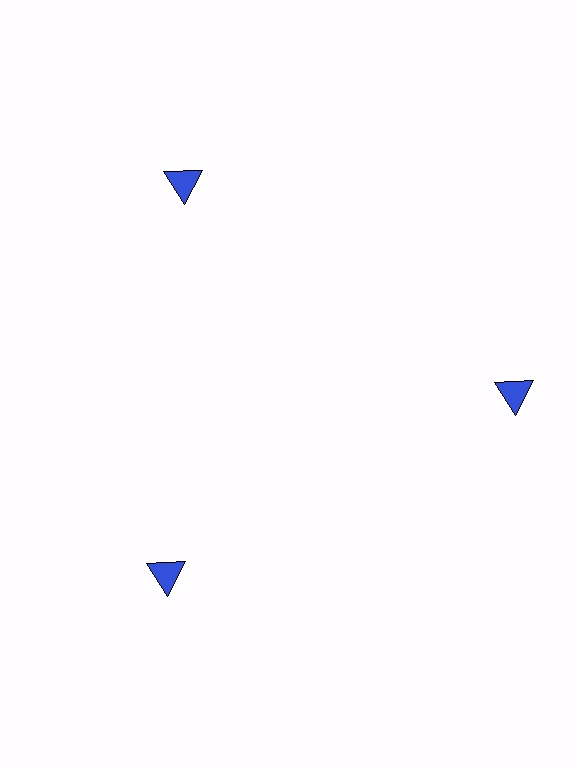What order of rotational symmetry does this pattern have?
This pattern has 3-fold rotational symmetry.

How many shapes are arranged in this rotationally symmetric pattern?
There are 3 shapes, arranged in 3 groups of 1.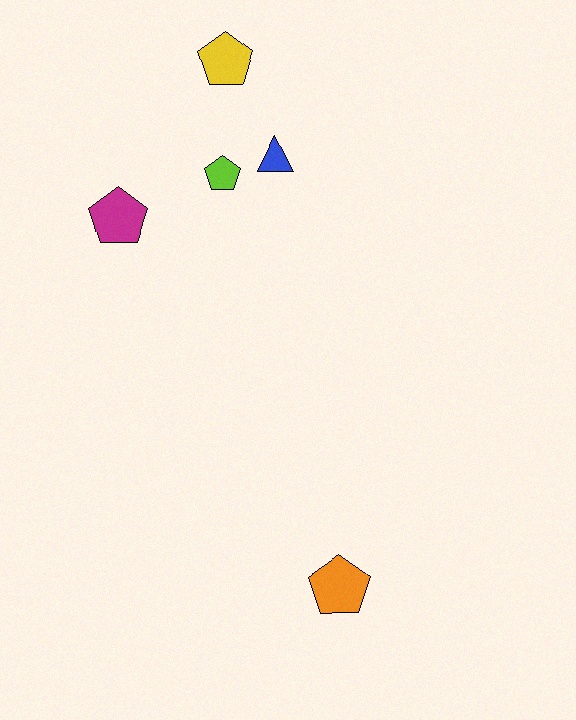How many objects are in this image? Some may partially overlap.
There are 5 objects.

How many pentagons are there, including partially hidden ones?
There are 4 pentagons.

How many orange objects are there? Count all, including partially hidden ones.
There is 1 orange object.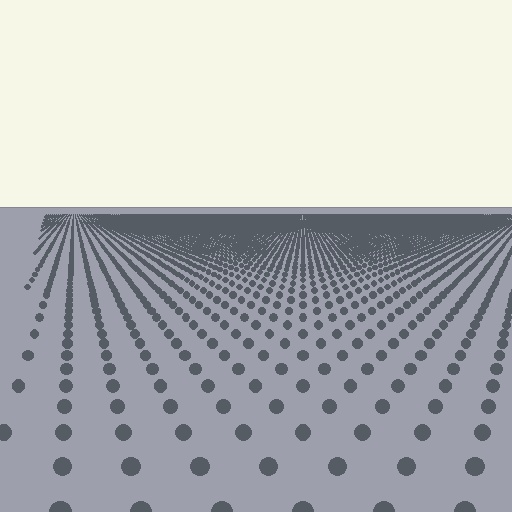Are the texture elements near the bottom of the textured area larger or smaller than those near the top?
Larger. Near the bottom, elements are closer to the viewer and appear at a bigger on-screen size.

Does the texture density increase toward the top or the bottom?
Density increases toward the top.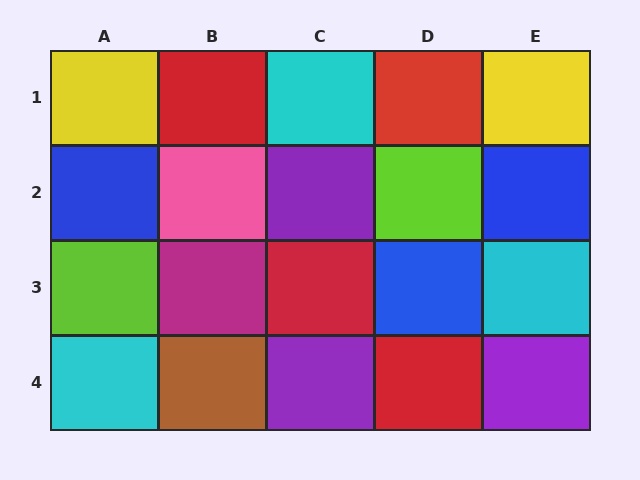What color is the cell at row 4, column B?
Brown.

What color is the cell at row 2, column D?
Lime.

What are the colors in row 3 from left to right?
Lime, magenta, red, blue, cyan.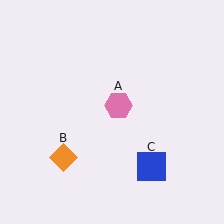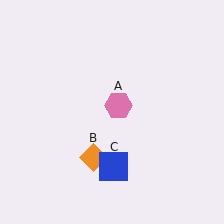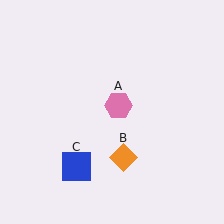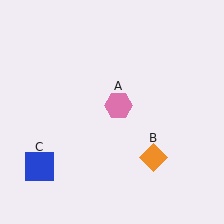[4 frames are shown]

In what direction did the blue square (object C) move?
The blue square (object C) moved left.